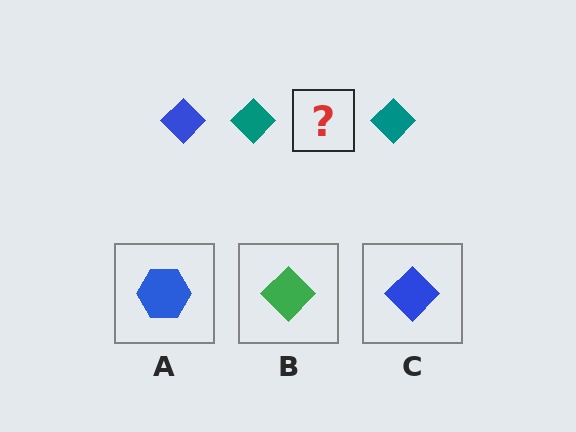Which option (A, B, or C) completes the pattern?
C.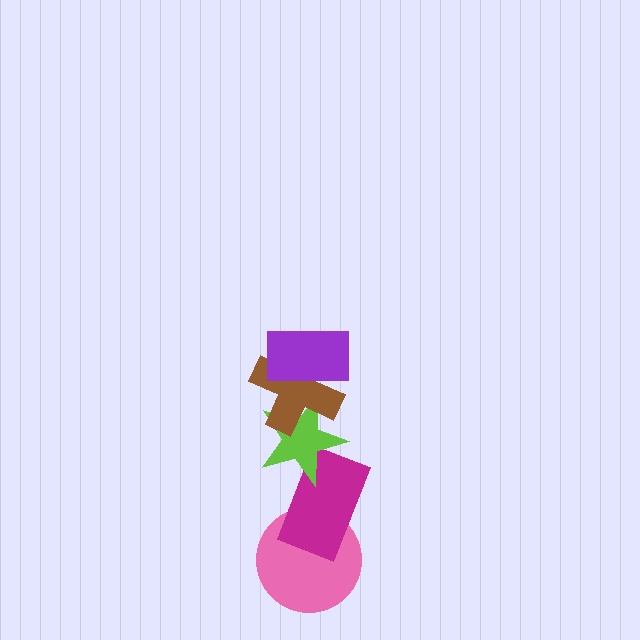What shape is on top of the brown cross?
The purple rectangle is on top of the brown cross.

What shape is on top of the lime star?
The brown cross is on top of the lime star.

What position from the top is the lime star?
The lime star is 3rd from the top.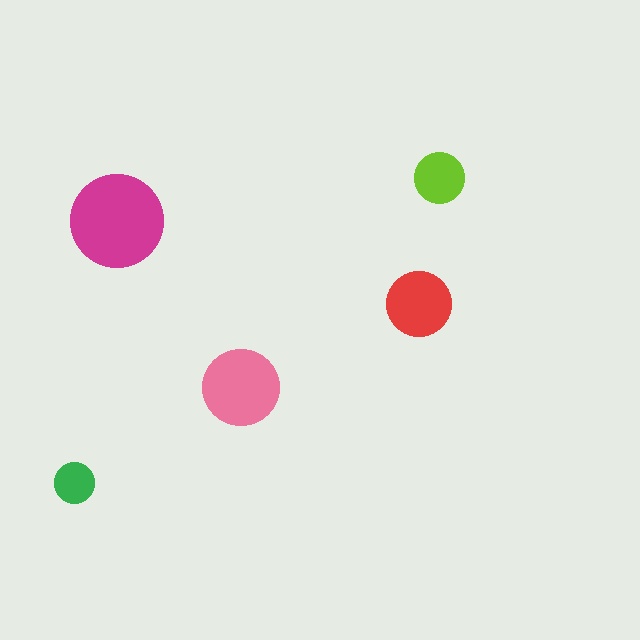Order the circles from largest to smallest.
the magenta one, the pink one, the red one, the lime one, the green one.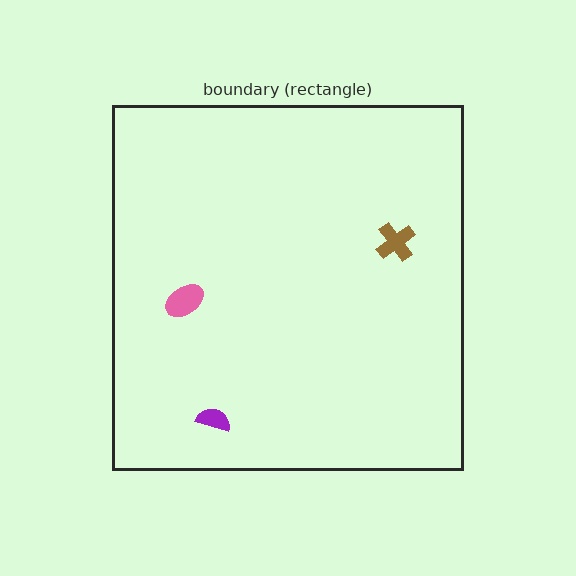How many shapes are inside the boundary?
3 inside, 0 outside.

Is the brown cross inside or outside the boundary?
Inside.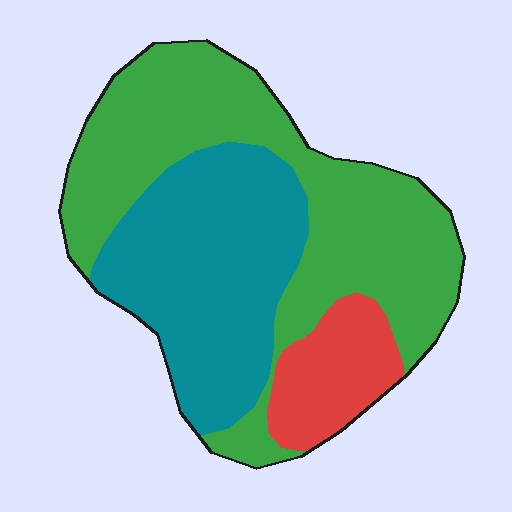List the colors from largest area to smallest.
From largest to smallest: green, teal, red.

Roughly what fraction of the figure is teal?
Teal covers about 35% of the figure.